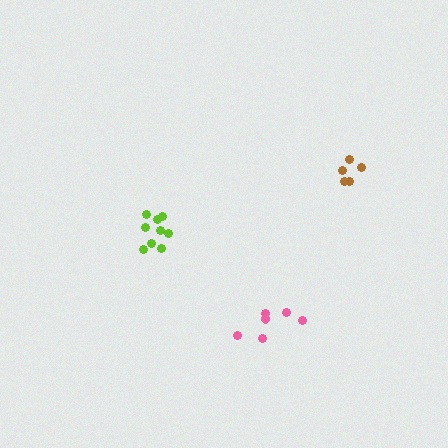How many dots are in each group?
Group 1: 5 dots, Group 2: 9 dots, Group 3: 6 dots (20 total).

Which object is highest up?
The brown cluster is topmost.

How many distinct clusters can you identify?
There are 3 distinct clusters.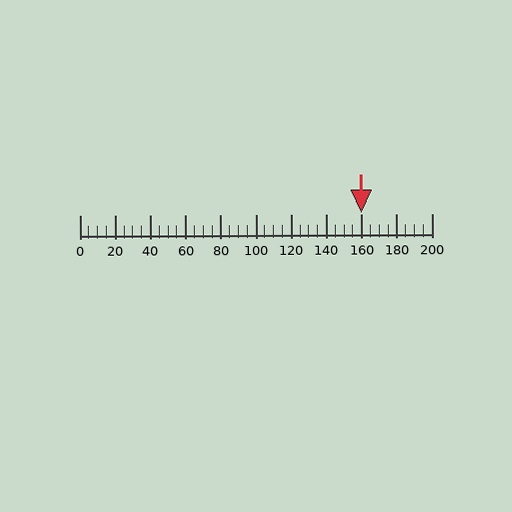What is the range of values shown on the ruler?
The ruler shows values from 0 to 200.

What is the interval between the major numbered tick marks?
The major tick marks are spaced 20 units apart.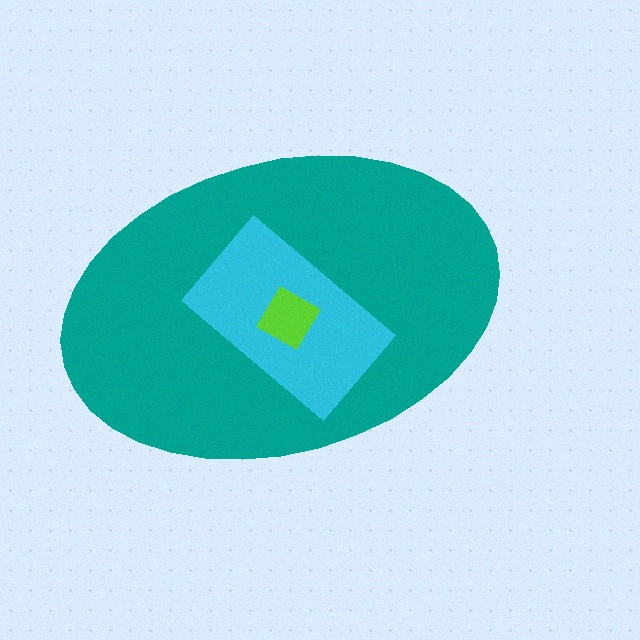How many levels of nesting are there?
3.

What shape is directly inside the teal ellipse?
The cyan rectangle.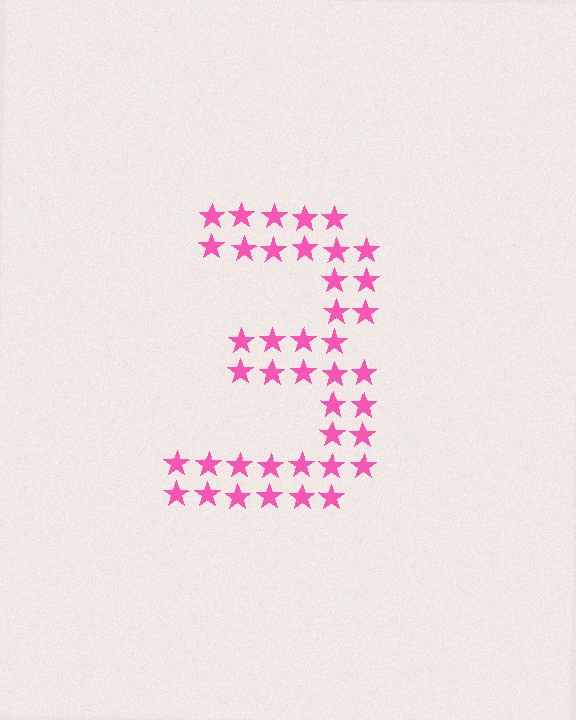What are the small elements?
The small elements are stars.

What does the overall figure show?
The overall figure shows the digit 3.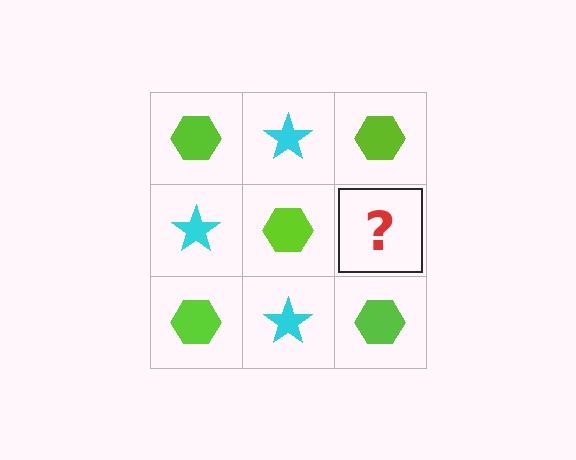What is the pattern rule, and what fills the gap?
The rule is that it alternates lime hexagon and cyan star in a checkerboard pattern. The gap should be filled with a cyan star.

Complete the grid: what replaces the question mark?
The question mark should be replaced with a cyan star.